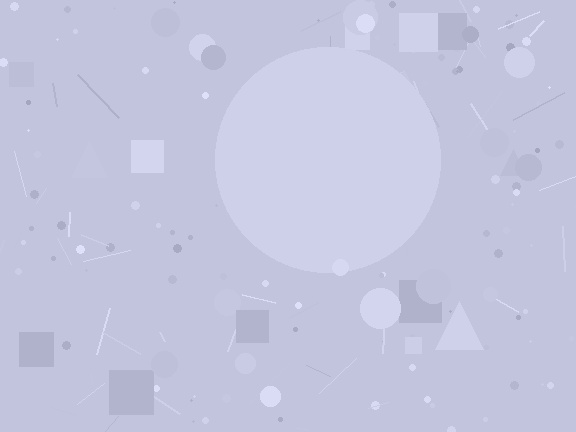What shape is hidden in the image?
A circle is hidden in the image.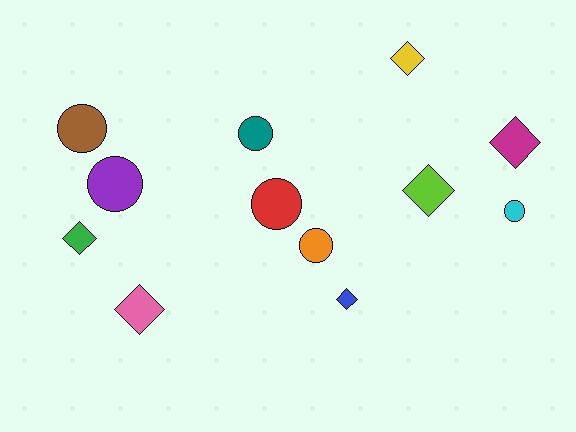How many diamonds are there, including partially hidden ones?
There are 6 diamonds.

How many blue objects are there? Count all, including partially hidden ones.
There is 1 blue object.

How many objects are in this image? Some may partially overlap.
There are 12 objects.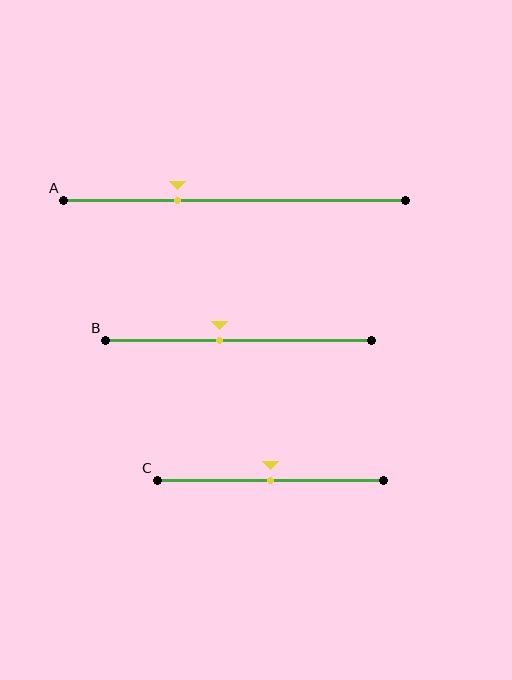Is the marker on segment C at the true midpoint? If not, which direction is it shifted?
Yes, the marker on segment C is at the true midpoint.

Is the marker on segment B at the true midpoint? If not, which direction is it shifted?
No, the marker on segment B is shifted to the left by about 7% of the segment length.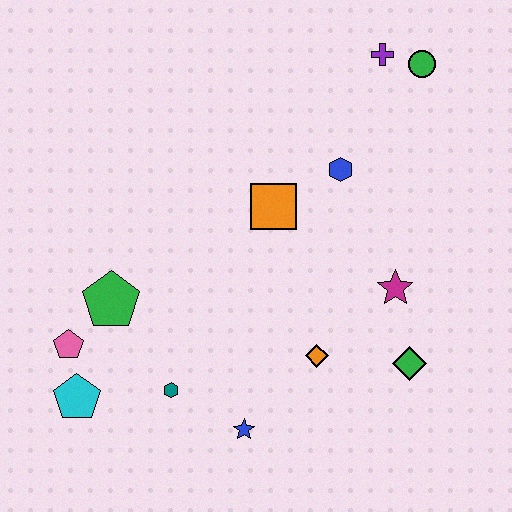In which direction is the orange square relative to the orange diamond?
The orange square is above the orange diamond.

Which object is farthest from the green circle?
The cyan pentagon is farthest from the green circle.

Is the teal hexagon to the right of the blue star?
No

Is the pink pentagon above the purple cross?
No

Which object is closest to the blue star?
The teal hexagon is closest to the blue star.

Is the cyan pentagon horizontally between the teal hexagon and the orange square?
No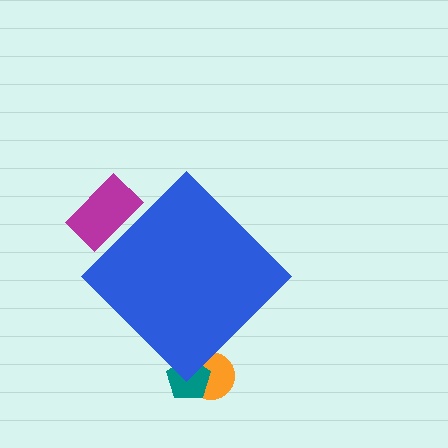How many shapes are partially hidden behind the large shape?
3 shapes are partially hidden.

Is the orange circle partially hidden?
Yes, the orange circle is partially hidden behind the blue diamond.